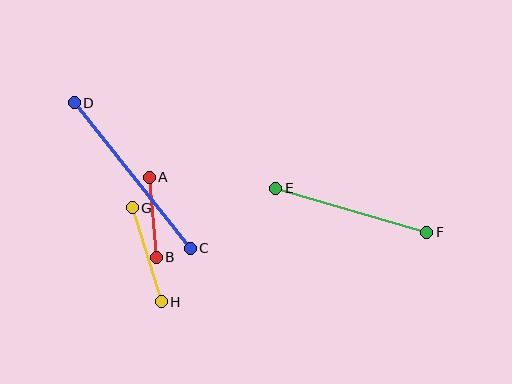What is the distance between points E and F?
The distance is approximately 157 pixels.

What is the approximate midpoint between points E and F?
The midpoint is at approximately (351, 210) pixels.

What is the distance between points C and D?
The distance is approximately 186 pixels.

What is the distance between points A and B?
The distance is approximately 80 pixels.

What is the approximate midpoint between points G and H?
The midpoint is at approximately (147, 255) pixels.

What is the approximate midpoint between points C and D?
The midpoint is at approximately (132, 175) pixels.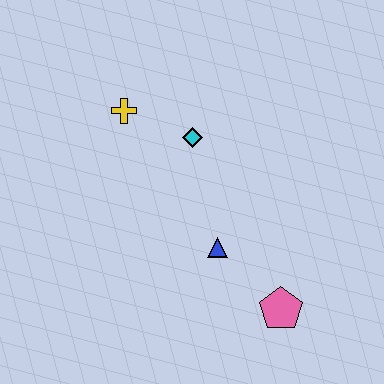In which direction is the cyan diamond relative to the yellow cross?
The cyan diamond is to the right of the yellow cross.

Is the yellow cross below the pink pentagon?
No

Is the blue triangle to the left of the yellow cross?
No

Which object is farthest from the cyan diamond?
The pink pentagon is farthest from the cyan diamond.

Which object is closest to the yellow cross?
The cyan diamond is closest to the yellow cross.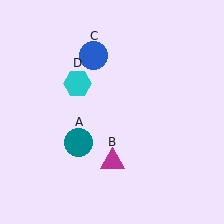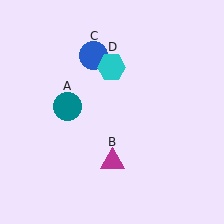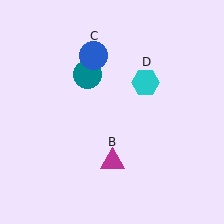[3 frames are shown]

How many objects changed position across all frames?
2 objects changed position: teal circle (object A), cyan hexagon (object D).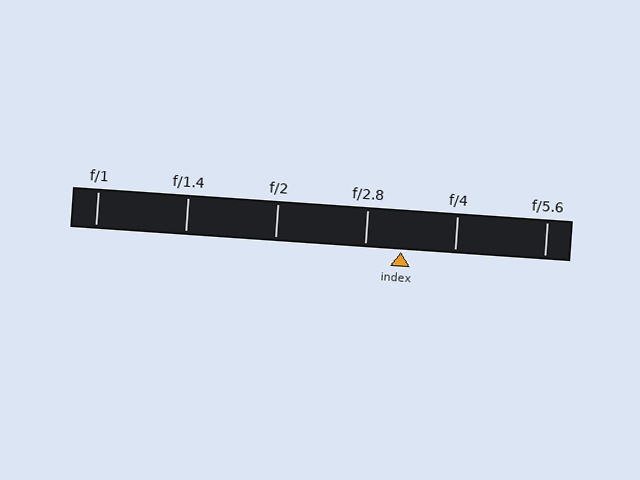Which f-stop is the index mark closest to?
The index mark is closest to f/2.8.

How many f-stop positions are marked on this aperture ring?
There are 6 f-stop positions marked.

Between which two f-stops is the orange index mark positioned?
The index mark is between f/2.8 and f/4.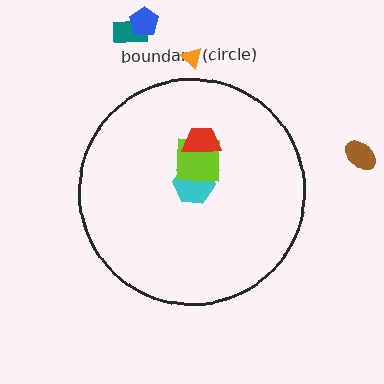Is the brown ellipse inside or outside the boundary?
Outside.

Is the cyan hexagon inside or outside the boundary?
Inside.